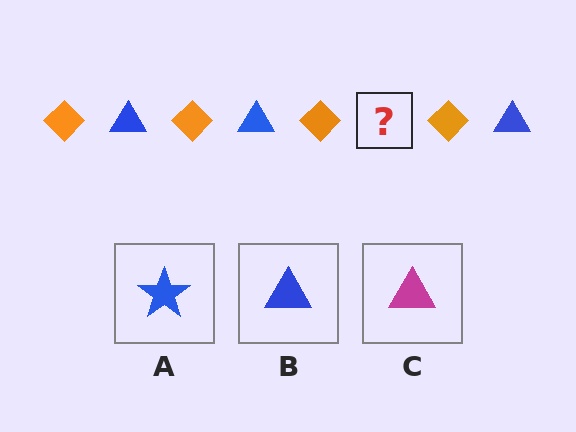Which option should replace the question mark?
Option B.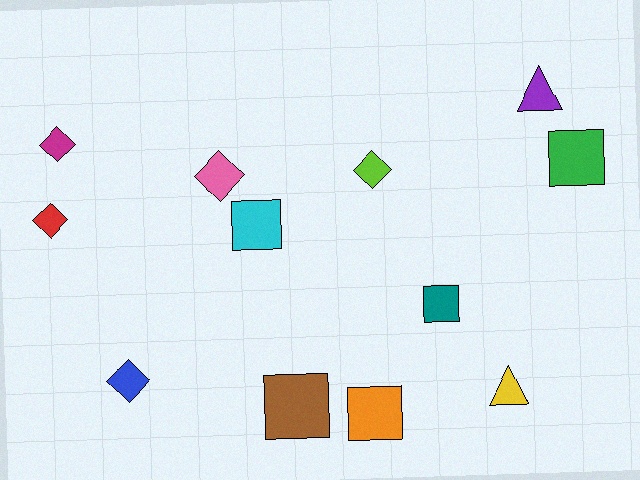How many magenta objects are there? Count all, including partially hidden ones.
There is 1 magenta object.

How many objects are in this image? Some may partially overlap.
There are 12 objects.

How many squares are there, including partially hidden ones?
There are 5 squares.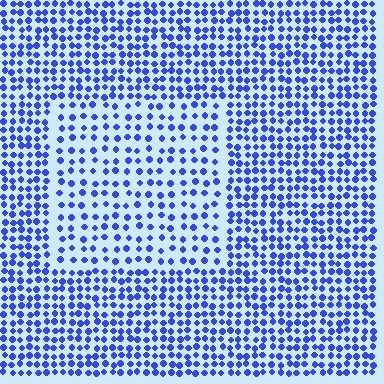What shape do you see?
I see a rectangle.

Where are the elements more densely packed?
The elements are more densely packed outside the rectangle boundary.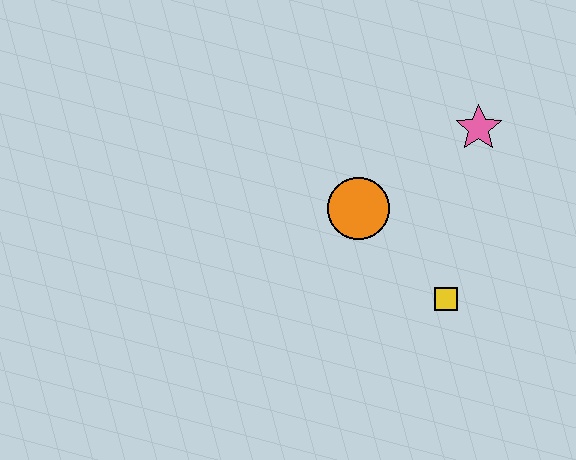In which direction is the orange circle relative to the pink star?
The orange circle is to the left of the pink star.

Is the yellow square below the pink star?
Yes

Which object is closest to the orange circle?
The yellow square is closest to the orange circle.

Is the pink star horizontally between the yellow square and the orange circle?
No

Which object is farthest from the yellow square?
The pink star is farthest from the yellow square.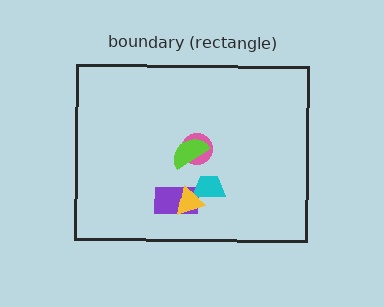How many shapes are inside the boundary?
5 inside, 0 outside.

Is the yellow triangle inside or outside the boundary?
Inside.